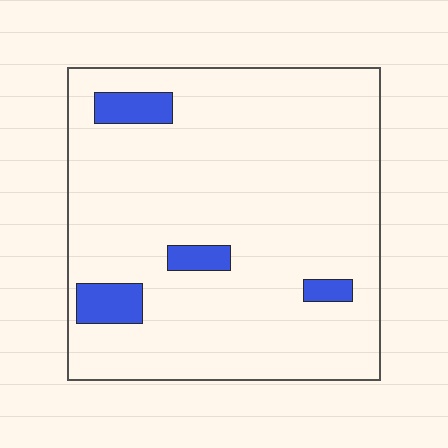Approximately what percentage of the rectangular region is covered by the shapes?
Approximately 10%.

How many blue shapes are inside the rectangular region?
4.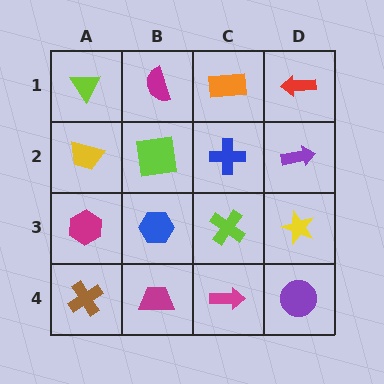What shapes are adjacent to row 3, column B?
A lime square (row 2, column B), a magenta trapezoid (row 4, column B), a magenta hexagon (row 3, column A), a lime cross (row 3, column C).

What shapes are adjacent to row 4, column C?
A lime cross (row 3, column C), a magenta trapezoid (row 4, column B), a purple circle (row 4, column D).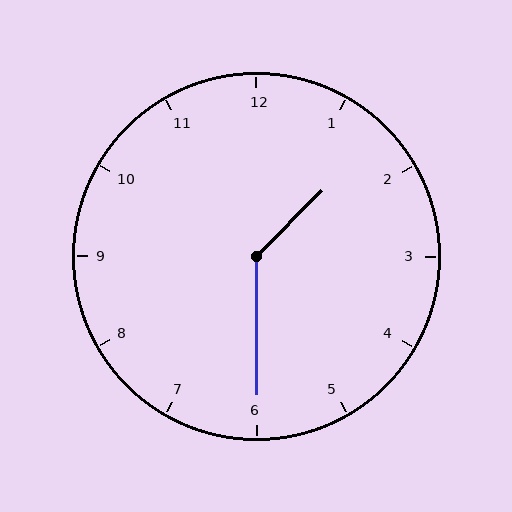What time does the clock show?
1:30.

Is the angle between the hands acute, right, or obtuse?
It is obtuse.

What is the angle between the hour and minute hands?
Approximately 135 degrees.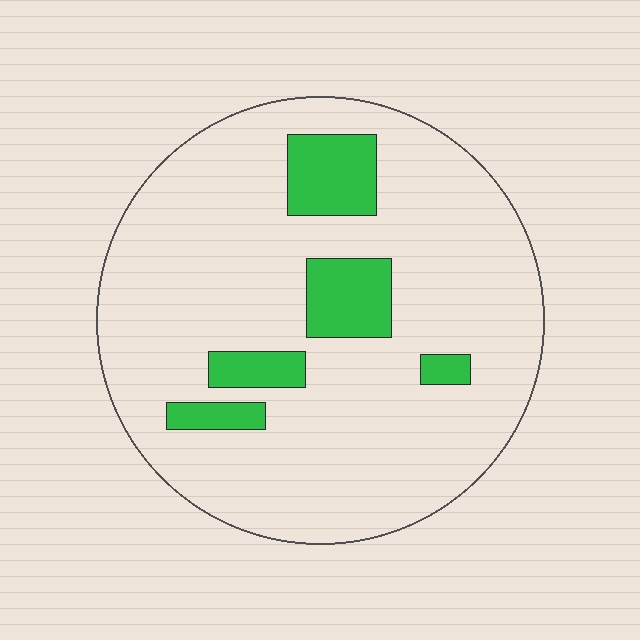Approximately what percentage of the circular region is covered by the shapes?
Approximately 15%.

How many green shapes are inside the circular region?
5.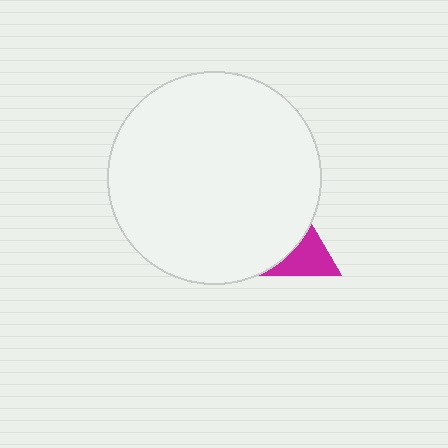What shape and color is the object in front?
The object in front is a white circle.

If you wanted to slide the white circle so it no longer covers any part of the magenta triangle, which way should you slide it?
Slide it toward the upper-left — that is the most direct way to separate the two shapes.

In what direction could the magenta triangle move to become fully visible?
The magenta triangle could move toward the lower-right. That would shift it out from behind the white circle entirely.